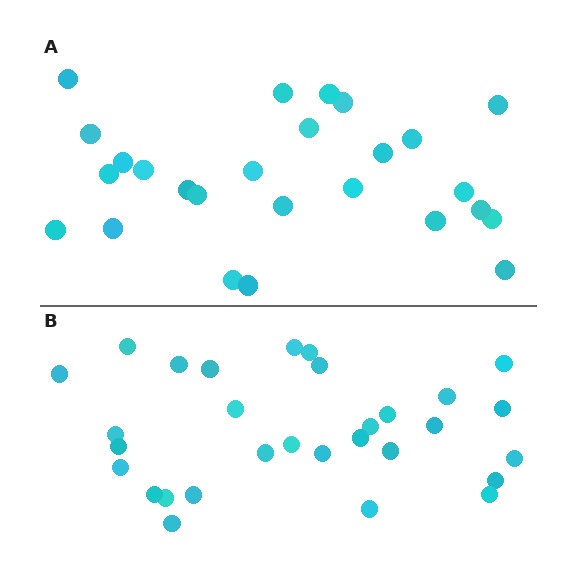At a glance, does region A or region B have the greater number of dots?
Region B (the bottom region) has more dots.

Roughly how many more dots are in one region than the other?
Region B has about 4 more dots than region A.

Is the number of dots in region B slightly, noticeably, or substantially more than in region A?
Region B has only slightly more — the two regions are fairly close. The ratio is roughly 1.2 to 1.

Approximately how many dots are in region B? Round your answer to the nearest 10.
About 30 dots.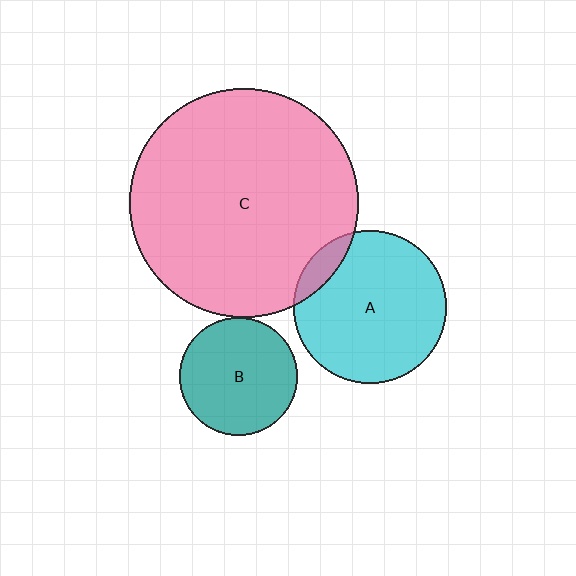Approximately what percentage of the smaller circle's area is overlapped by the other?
Approximately 10%.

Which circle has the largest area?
Circle C (pink).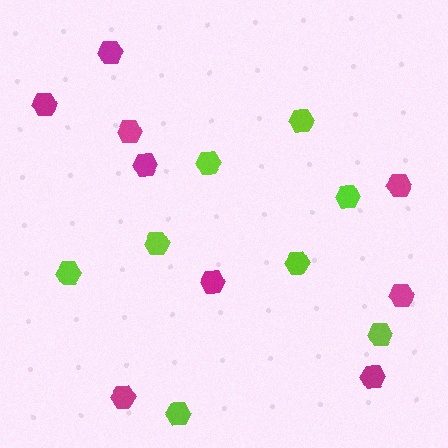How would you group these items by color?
There are 2 groups: one group of lime hexagons (8) and one group of magenta hexagons (9).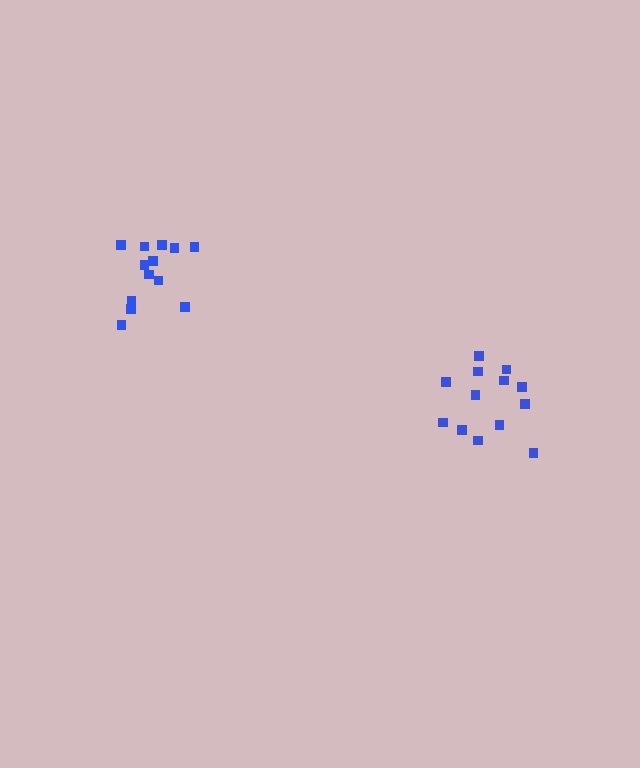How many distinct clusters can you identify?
There are 2 distinct clusters.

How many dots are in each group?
Group 1: 13 dots, Group 2: 13 dots (26 total).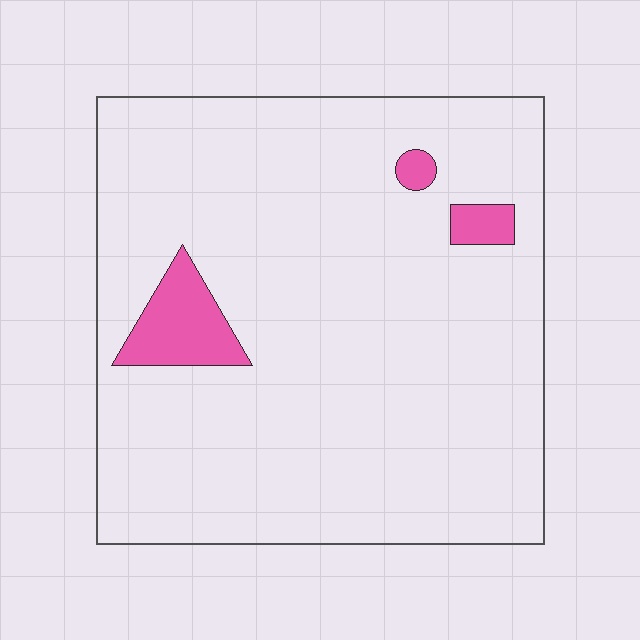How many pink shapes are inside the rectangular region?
3.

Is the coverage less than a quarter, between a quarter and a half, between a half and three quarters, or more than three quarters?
Less than a quarter.